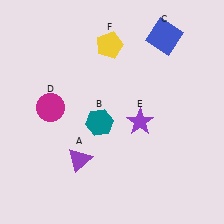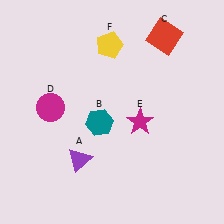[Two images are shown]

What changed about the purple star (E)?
In Image 1, E is purple. In Image 2, it changed to magenta.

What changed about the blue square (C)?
In Image 1, C is blue. In Image 2, it changed to red.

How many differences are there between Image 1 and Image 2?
There are 2 differences between the two images.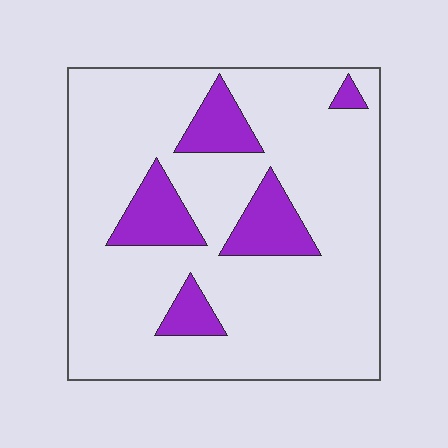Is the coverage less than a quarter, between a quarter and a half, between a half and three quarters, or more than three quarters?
Less than a quarter.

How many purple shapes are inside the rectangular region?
5.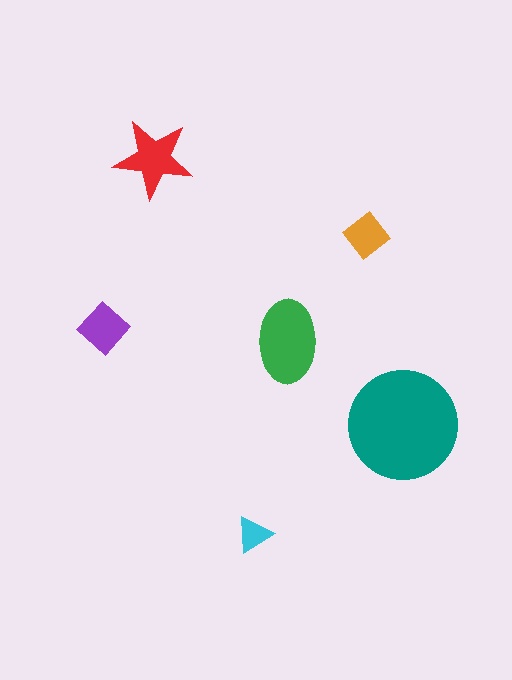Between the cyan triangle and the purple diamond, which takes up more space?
The purple diamond.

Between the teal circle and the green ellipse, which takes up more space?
The teal circle.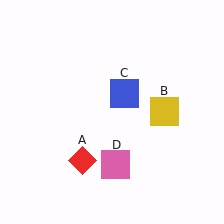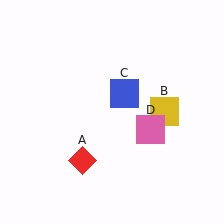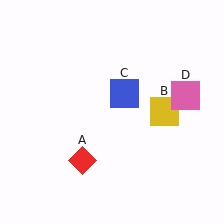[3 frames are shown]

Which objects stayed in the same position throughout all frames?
Red diamond (object A) and yellow square (object B) and blue square (object C) remained stationary.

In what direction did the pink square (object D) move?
The pink square (object D) moved up and to the right.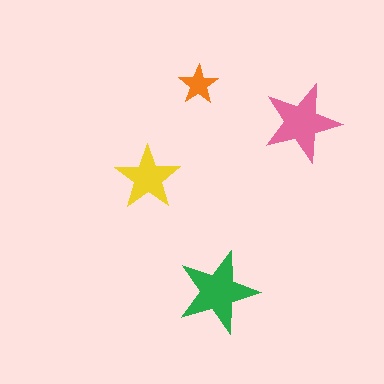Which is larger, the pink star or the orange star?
The pink one.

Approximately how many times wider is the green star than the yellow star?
About 1.5 times wider.